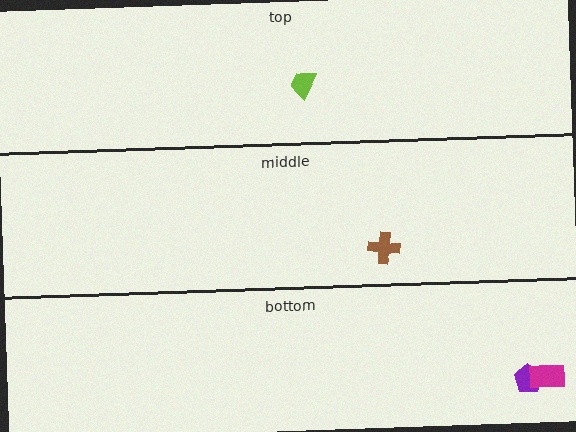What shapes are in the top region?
The lime trapezoid.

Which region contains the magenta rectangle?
The bottom region.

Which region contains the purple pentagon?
The bottom region.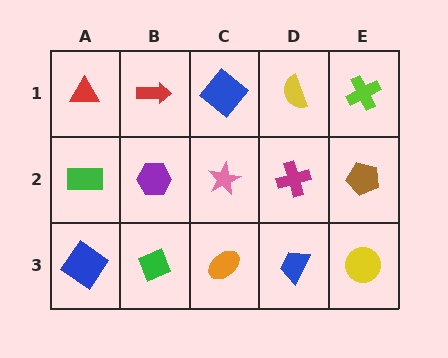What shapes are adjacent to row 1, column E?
A brown pentagon (row 2, column E), a yellow semicircle (row 1, column D).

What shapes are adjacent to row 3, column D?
A magenta cross (row 2, column D), an orange ellipse (row 3, column C), a yellow circle (row 3, column E).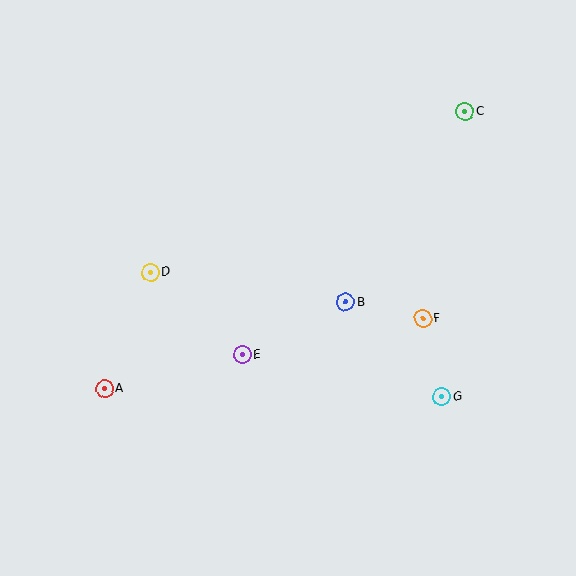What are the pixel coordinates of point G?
Point G is at (442, 397).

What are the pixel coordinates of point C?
Point C is at (465, 111).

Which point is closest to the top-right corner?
Point C is closest to the top-right corner.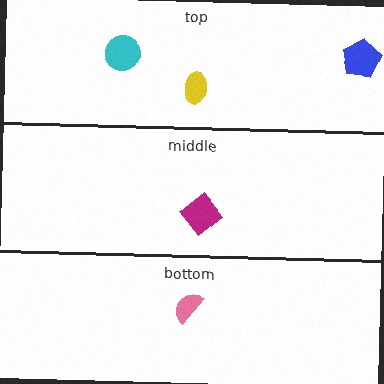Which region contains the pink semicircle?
The bottom region.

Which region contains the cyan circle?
The top region.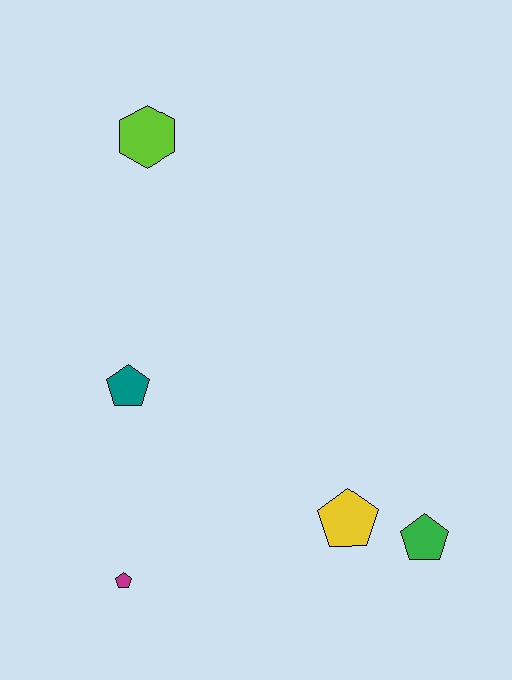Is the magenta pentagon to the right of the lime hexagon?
No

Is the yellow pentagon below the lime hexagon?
Yes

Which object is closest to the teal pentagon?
The magenta pentagon is closest to the teal pentagon.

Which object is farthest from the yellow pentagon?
The lime hexagon is farthest from the yellow pentagon.